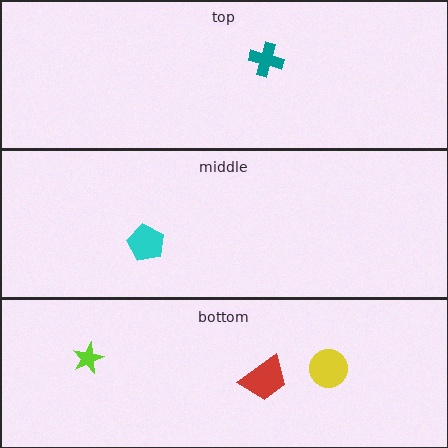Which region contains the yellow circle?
The bottom region.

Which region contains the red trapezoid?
The bottom region.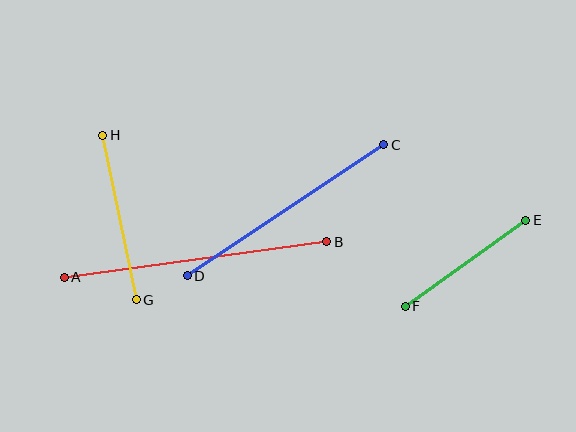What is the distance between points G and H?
The distance is approximately 168 pixels.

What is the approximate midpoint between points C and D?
The midpoint is at approximately (286, 210) pixels.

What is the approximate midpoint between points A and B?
The midpoint is at approximately (195, 260) pixels.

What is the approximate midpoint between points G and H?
The midpoint is at approximately (120, 217) pixels.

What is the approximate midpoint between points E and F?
The midpoint is at approximately (466, 263) pixels.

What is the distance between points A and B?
The distance is approximately 265 pixels.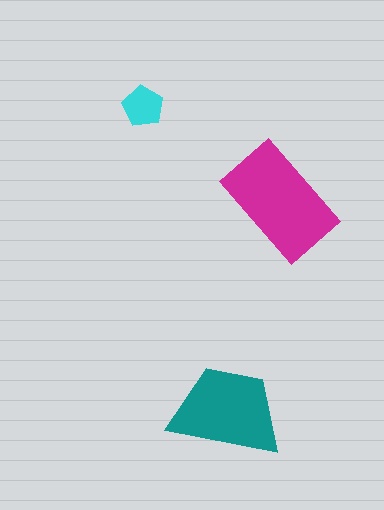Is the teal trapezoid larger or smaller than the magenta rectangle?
Smaller.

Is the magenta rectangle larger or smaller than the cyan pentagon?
Larger.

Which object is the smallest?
The cyan pentagon.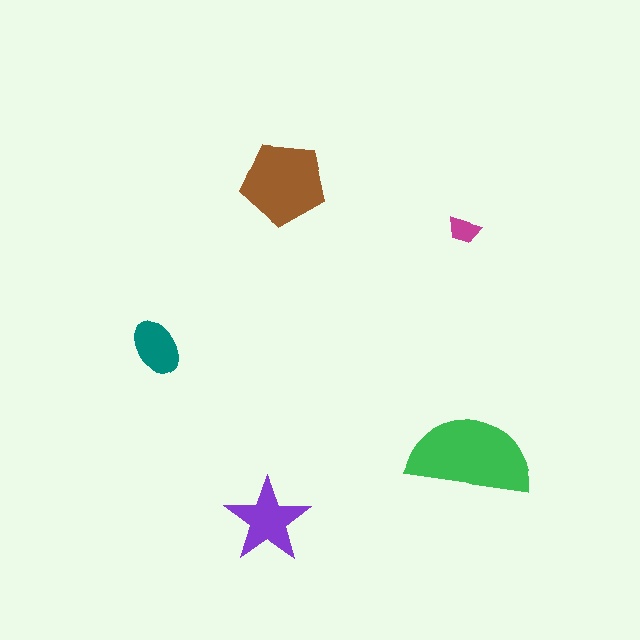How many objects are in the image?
There are 5 objects in the image.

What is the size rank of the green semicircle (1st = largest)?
1st.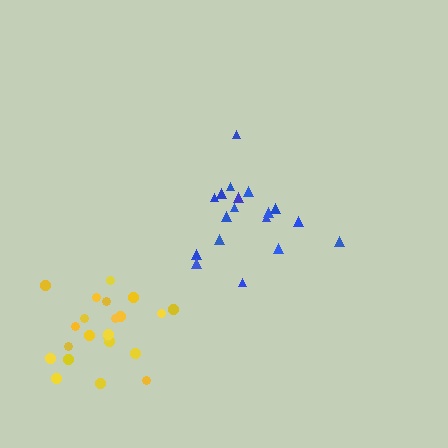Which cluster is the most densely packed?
Yellow.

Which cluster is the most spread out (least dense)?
Blue.